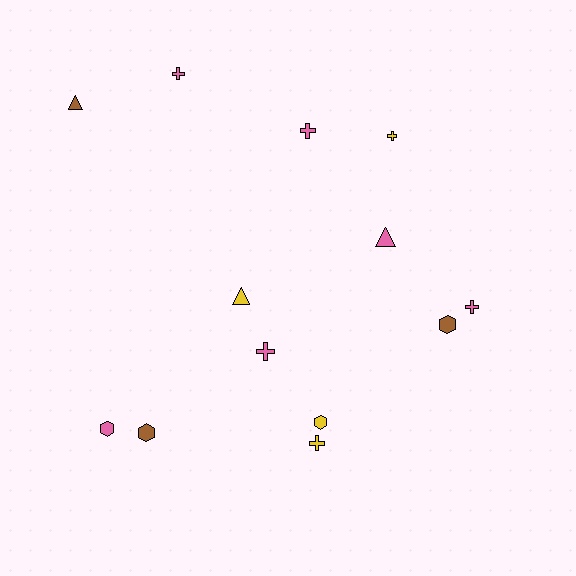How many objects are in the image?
There are 13 objects.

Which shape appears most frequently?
Cross, with 6 objects.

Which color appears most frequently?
Pink, with 6 objects.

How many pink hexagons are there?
There is 1 pink hexagon.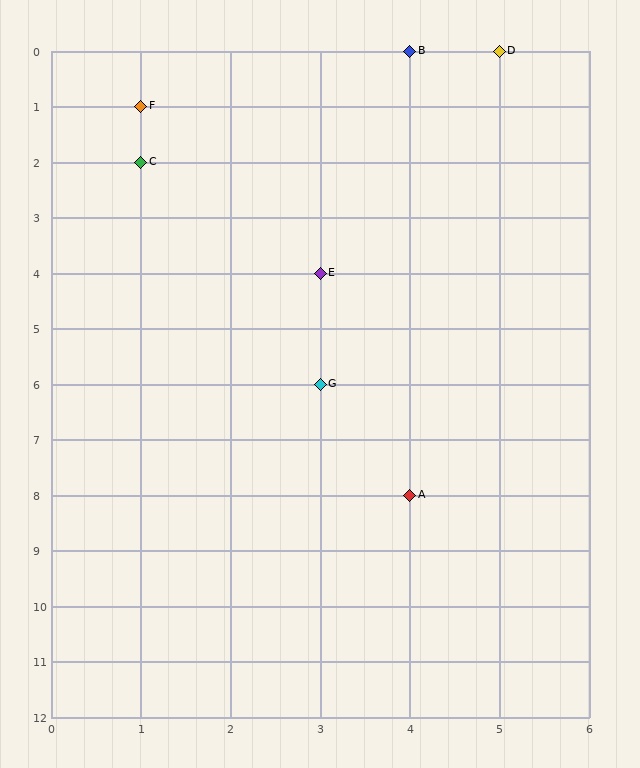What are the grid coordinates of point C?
Point C is at grid coordinates (1, 2).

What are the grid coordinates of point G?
Point G is at grid coordinates (3, 6).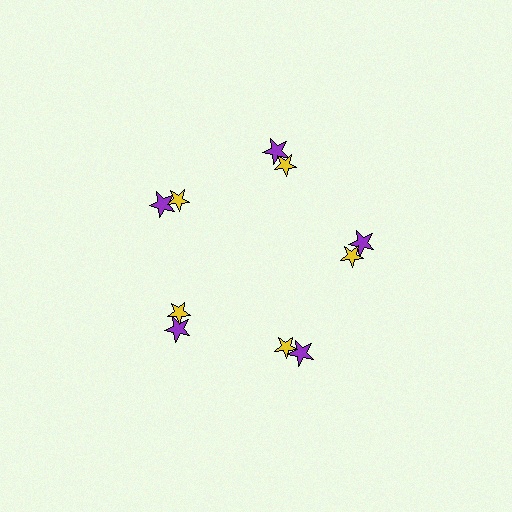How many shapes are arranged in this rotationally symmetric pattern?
There are 10 shapes, arranged in 5 groups of 2.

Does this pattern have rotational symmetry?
Yes, this pattern has 5-fold rotational symmetry. It looks the same after rotating 72 degrees around the center.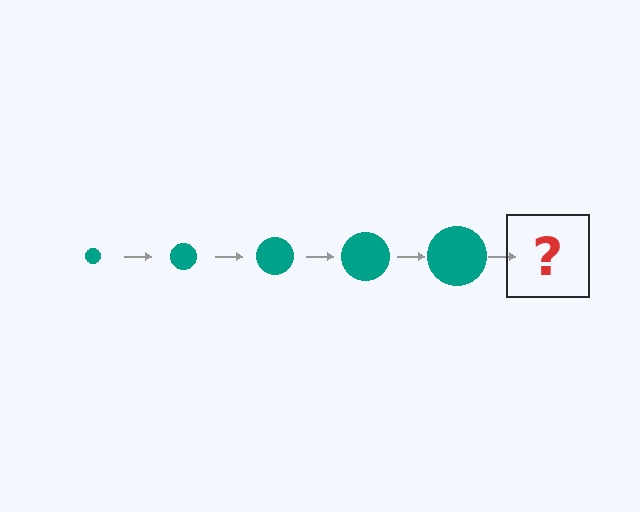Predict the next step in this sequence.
The next step is a teal circle, larger than the previous one.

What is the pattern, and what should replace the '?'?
The pattern is that the circle gets progressively larger each step. The '?' should be a teal circle, larger than the previous one.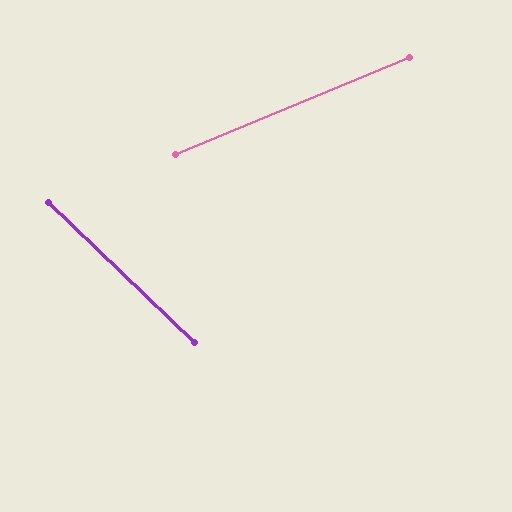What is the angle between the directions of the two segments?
Approximately 67 degrees.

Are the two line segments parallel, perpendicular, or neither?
Neither parallel nor perpendicular — they differ by about 67°.